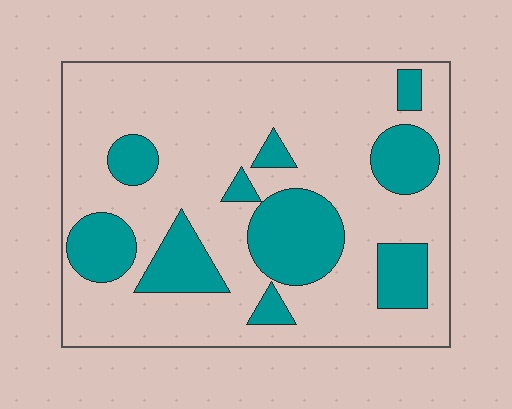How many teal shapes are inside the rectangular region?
10.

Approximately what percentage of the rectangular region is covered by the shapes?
Approximately 25%.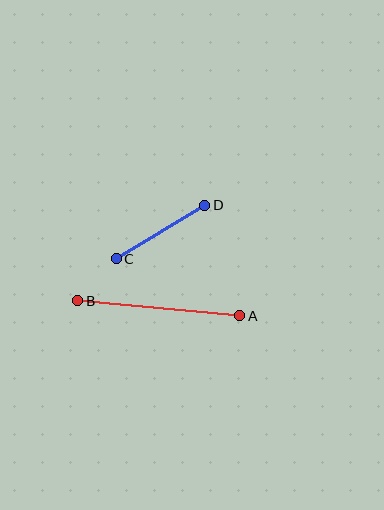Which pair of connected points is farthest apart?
Points A and B are farthest apart.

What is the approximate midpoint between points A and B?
The midpoint is at approximately (159, 308) pixels.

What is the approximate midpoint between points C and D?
The midpoint is at approximately (161, 232) pixels.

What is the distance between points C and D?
The distance is approximately 103 pixels.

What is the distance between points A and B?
The distance is approximately 162 pixels.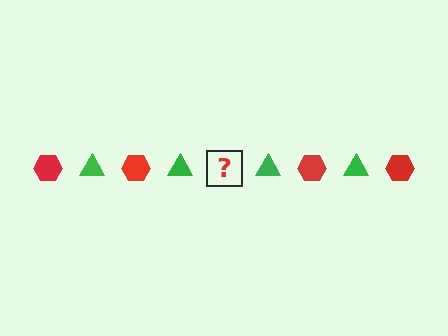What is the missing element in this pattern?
The missing element is a red hexagon.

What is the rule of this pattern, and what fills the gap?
The rule is that the pattern alternates between red hexagon and green triangle. The gap should be filled with a red hexagon.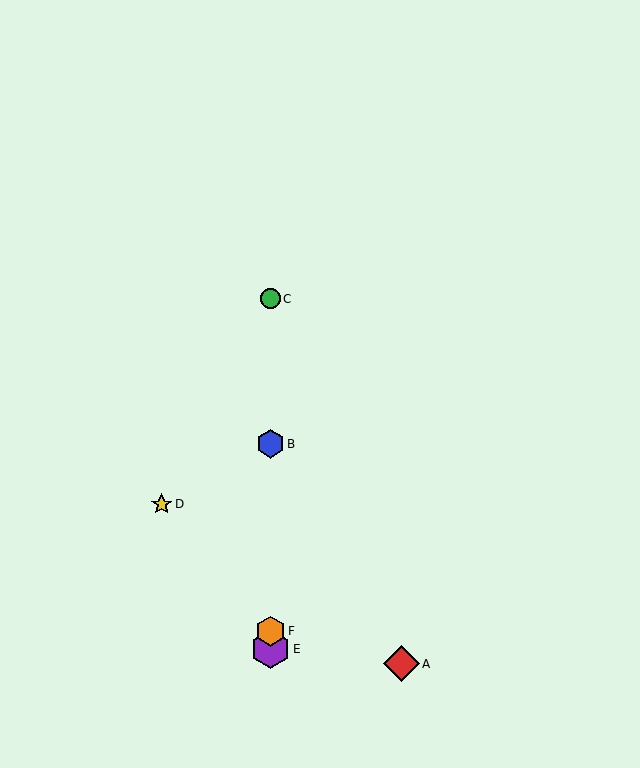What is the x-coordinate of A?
Object A is at x≈402.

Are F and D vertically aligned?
No, F is at x≈270 and D is at x≈162.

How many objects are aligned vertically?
4 objects (B, C, E, F) are aligned vertically.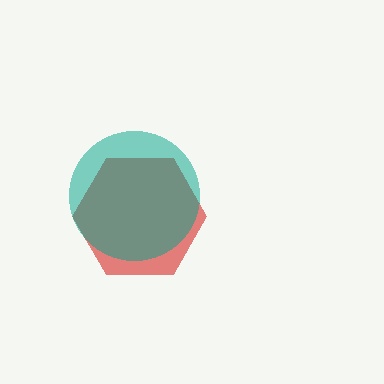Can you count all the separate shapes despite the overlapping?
Yes, there are 2 separate shapes.